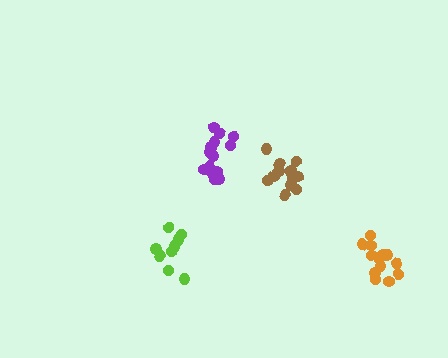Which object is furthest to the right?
The orange cluster is rightmost.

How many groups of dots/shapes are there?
There are 4 groups.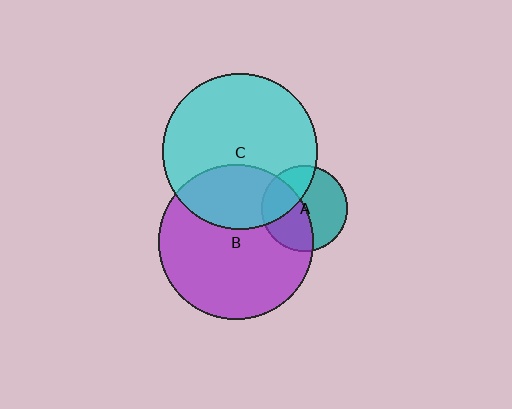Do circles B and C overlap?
Yes.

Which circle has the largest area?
Circle C (cyan).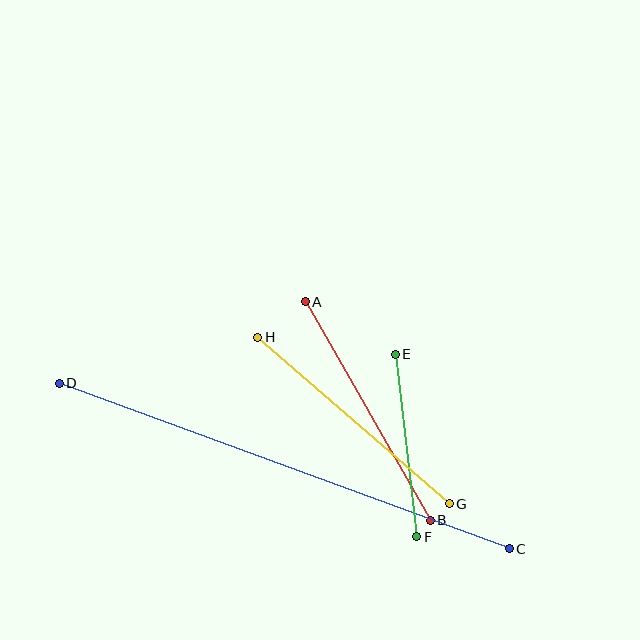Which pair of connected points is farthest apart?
Points C and D are farthest apart.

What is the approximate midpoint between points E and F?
The midpoint is at approximately (406, 445) pixels.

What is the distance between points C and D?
The distance is approximately 480 pixels.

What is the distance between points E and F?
The distance is approximately 184 pixels.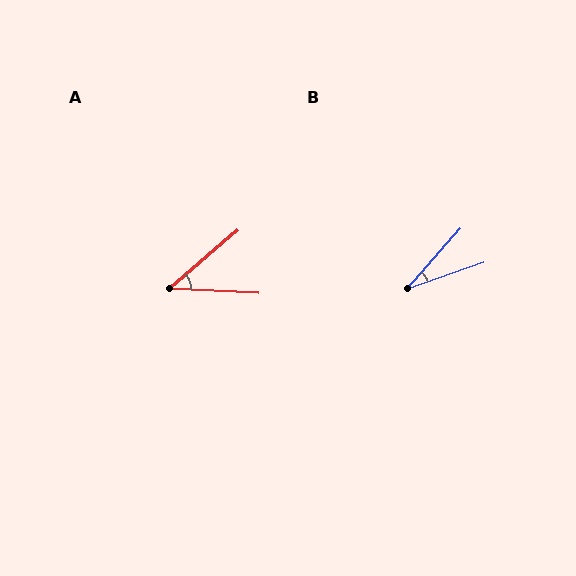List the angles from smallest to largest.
B (29°), A (43°).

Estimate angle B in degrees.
Approximately 29 degrees.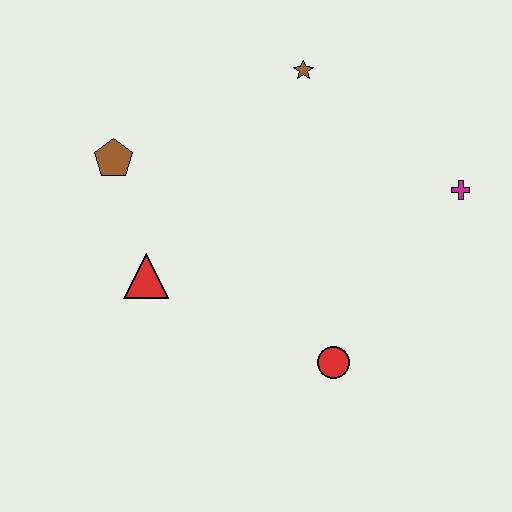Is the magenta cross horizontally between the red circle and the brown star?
No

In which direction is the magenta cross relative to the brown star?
The magenta cross is to the right of the brown star.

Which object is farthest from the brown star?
The red circle is farthest from the brown star.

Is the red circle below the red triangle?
Yes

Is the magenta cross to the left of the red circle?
No